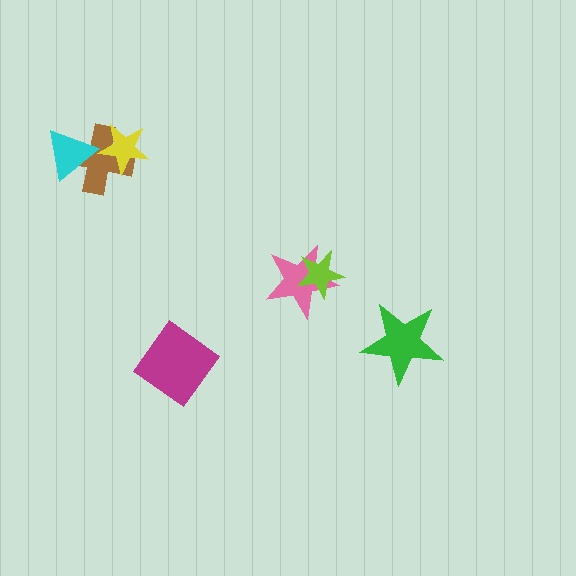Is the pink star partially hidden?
Yes, it is partially covered by another shape.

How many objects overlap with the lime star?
1 object overlaps with the lime star.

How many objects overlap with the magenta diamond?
0 objects overlap with the magenta diamond.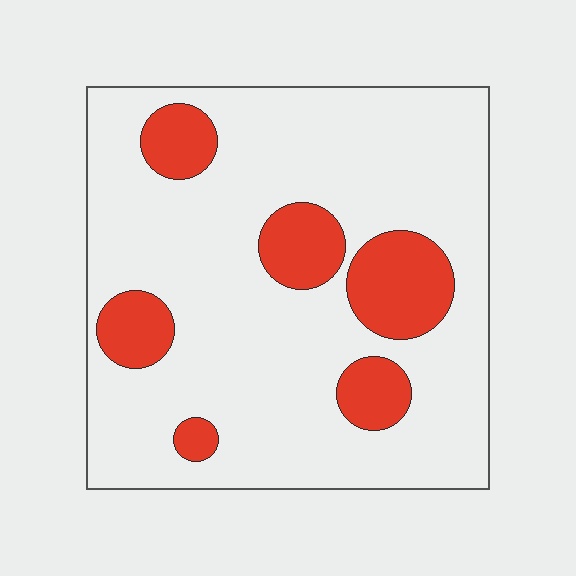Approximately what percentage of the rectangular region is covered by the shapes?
Approximately 20%.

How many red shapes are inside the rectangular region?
6.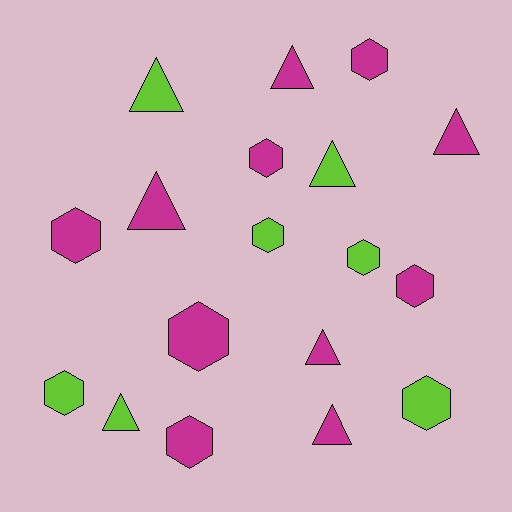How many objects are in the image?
There are 18 objects.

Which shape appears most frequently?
Hexagon, with 10 objects.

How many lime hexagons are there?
There are 4 lime hexagons.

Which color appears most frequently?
Magenta, with 11 objects.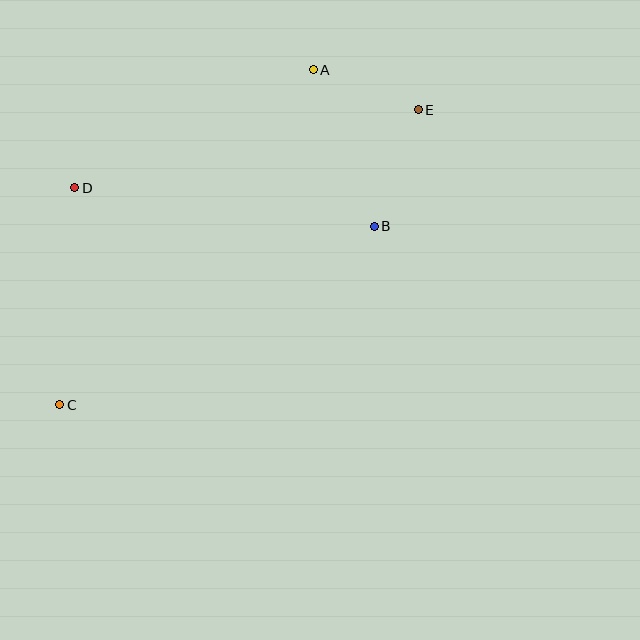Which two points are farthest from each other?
Points C and E are farthest from each other.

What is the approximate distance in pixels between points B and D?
The distance between B and D is approximately 302 pixels.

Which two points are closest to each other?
Points A and E are closest to each other.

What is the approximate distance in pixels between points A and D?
The distance between A and D is approximately 266 pixels.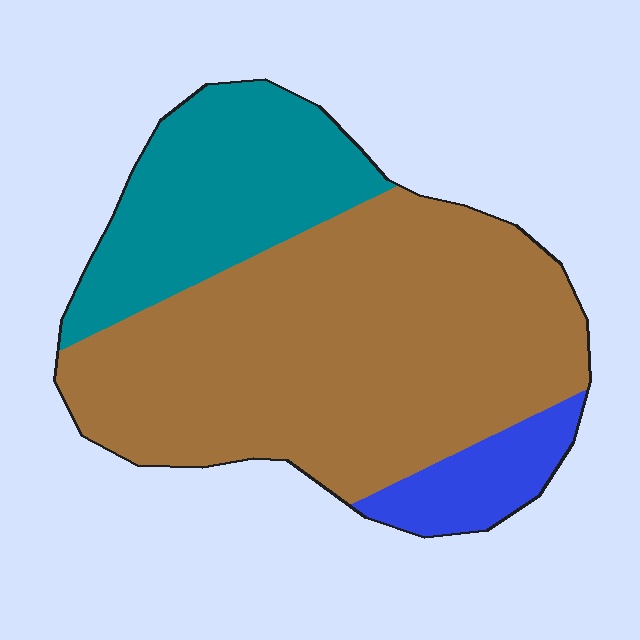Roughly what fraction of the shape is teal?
Teal covers 26% of the shape.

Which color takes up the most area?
Brown, at roughly 65%.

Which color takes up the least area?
Blue, at roughly 10%.